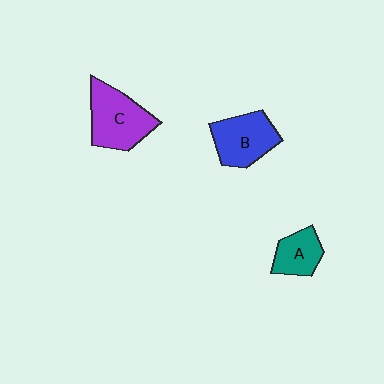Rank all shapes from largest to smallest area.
From largest to smallest: C (purple), B (blue), A (teal).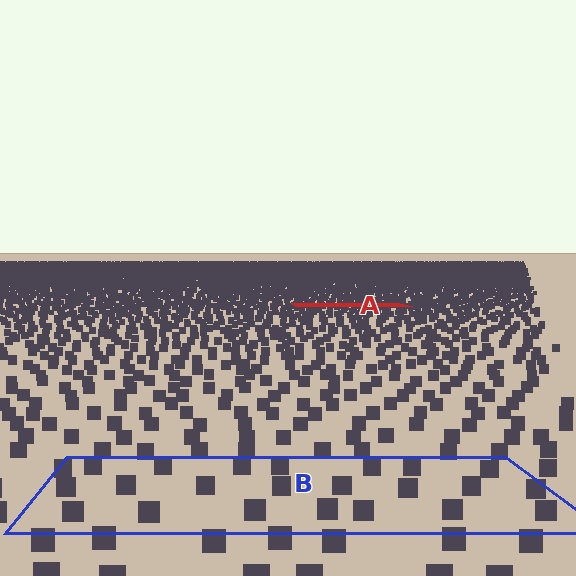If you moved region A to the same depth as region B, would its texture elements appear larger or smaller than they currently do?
They would appear larger. At a closer depth, the same texture elements are projected at a bigger on-screen size.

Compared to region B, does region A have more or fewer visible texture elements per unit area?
Region A has more texture elements per unit area — they are packed more densely because it is farther away.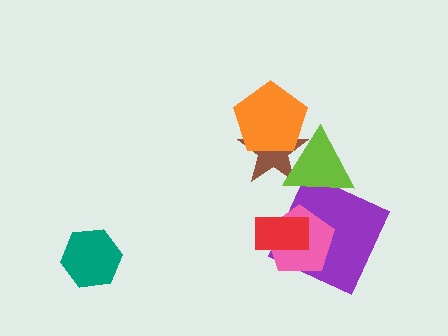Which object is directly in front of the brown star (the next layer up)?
The orange pentagon is directly in front of the brown star.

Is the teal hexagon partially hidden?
No, no other shape covers it.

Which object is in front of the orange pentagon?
The lime triangle is in front of the orange pentagon.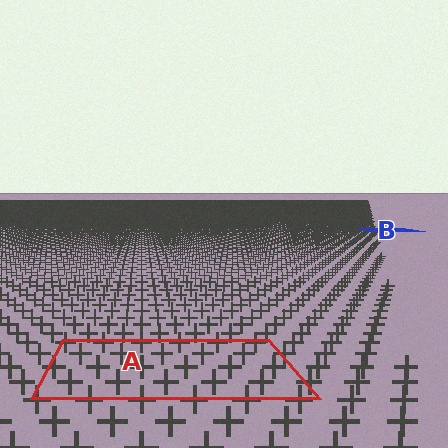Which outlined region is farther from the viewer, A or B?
Region B is farther from the viewer — the texture elements inside it appear smaller and more densely packed.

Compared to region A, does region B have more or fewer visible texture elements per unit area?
Region B has more texture elements per unit area — they are packed more densely because it is farther away.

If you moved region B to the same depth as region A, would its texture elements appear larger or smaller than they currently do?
They would appear larger. At a closer depth, the same texture elements are projected at a bigger on-screen size.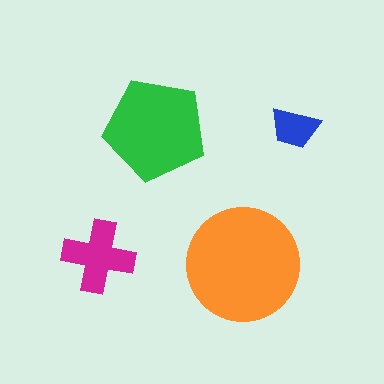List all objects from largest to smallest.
The orange circle, the green pentagon, the magenta cross, the blue trapezoid.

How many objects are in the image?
There are 4 objects in the image.